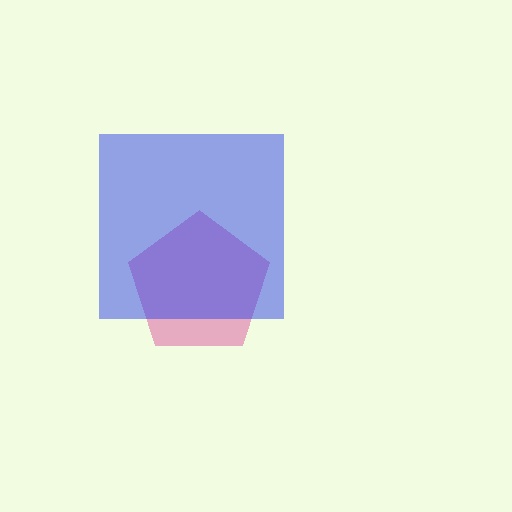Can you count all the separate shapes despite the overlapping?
Yes, there are 2 separate shapes.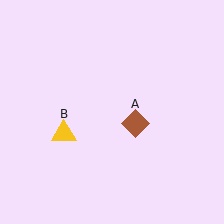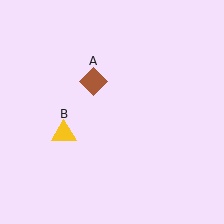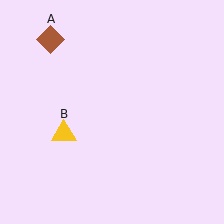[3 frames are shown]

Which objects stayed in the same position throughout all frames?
Yellow triangle (object B) remained stationary.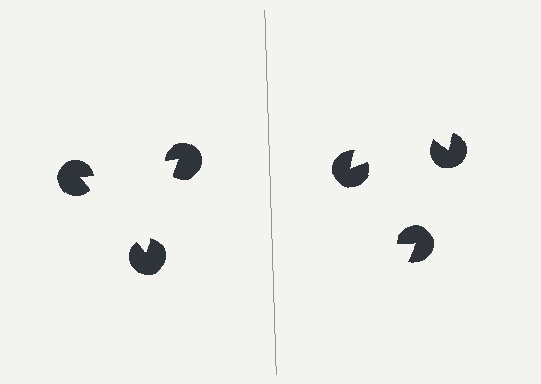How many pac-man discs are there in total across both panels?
6 — 3 on each side.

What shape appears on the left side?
An illusory triangle.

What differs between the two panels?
The pac-man discs are positioned identically on both sides; only the wedge orientations differ. On the left they align to a triangle; on the right they are misaligned.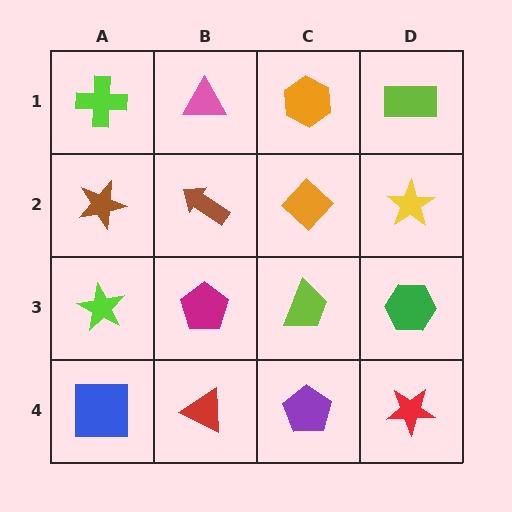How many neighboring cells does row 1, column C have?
3.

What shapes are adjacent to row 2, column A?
A lime cross (row 1, column A), a lime star (row 3, column A), a brown arrow (row 2, column B).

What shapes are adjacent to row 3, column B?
A brown arrow (row 2, column B), a red triangle (row 4, column B), a lime star (row 3, column A), a lime trapezoid (row 3, column C).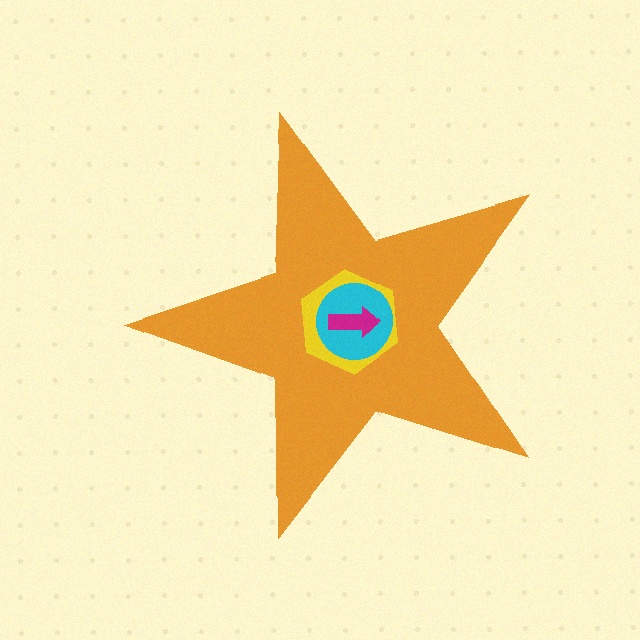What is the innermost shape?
The magenta arrow.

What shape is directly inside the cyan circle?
The magenta arrow.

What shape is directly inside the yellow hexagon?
The cyan circle.